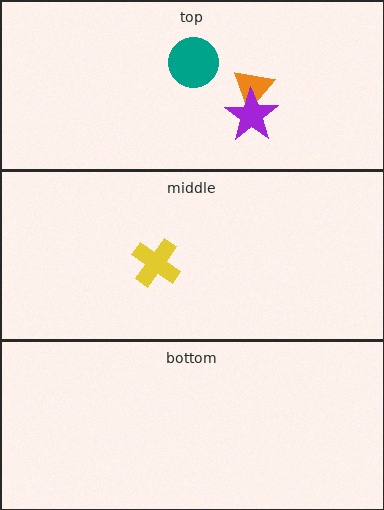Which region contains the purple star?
The top region.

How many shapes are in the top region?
3.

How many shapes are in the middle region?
1.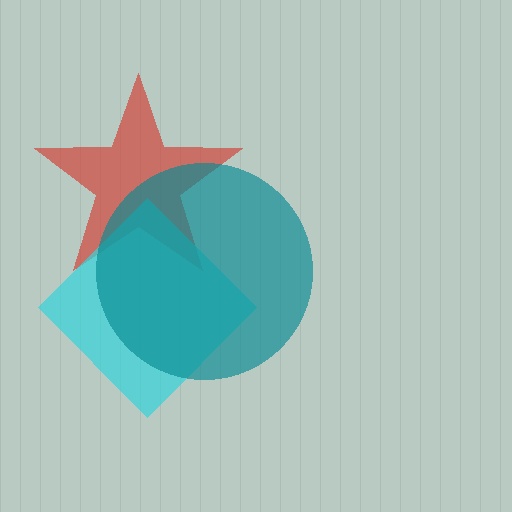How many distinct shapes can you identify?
There are 3 distinct shapes: a red star, a cyan diamond, a teal circle.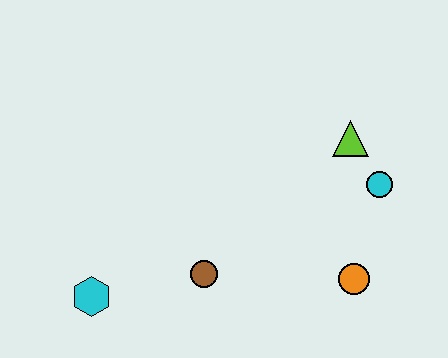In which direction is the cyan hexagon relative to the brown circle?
The cyan hexagon is to the left of the brown circle.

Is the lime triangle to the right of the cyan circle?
No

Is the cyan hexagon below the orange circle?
Yes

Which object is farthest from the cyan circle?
The cyan hexagon is farthest from the cyan circle.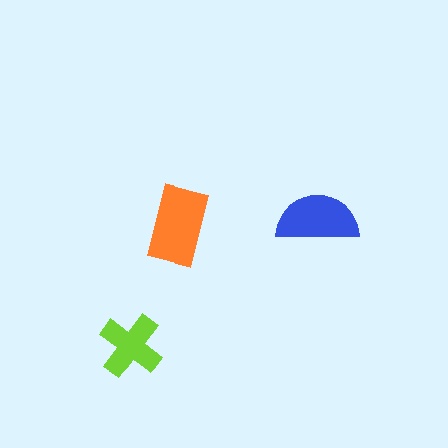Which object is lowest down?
The lime cross is bottommost.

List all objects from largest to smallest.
The orange rectangle, the blue semicircle, the lime cross.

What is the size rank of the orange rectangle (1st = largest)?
1st.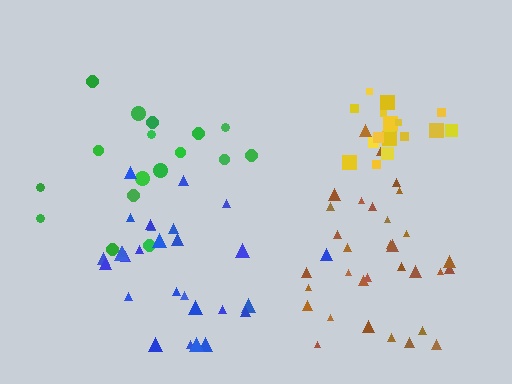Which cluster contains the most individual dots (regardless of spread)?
Brown (32).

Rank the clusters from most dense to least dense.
yellow, brown, blue, green.